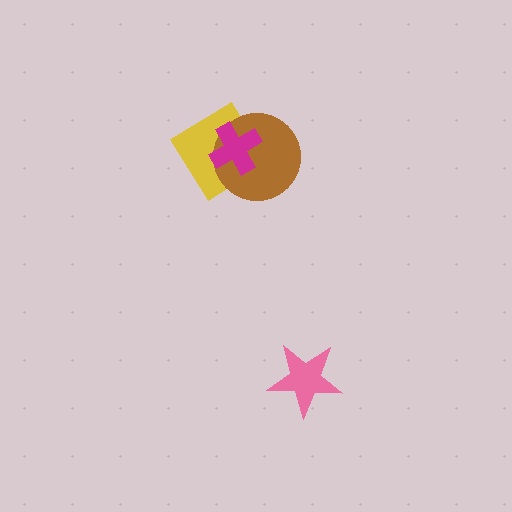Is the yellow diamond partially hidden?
Yes, it is partially covered by another shape.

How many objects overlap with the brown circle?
2 objects overlap with the brown circle.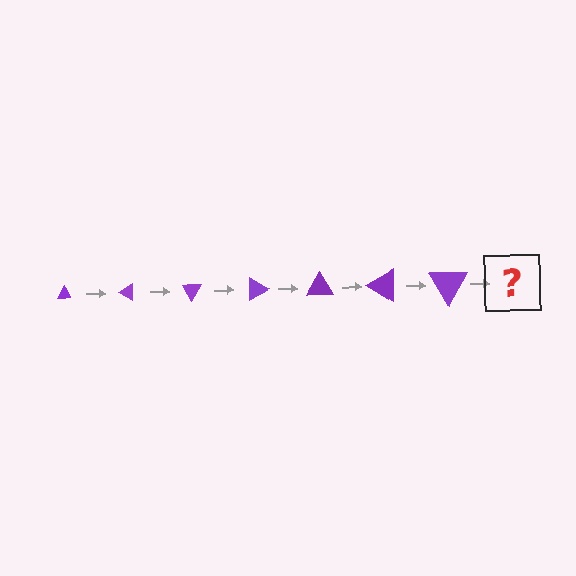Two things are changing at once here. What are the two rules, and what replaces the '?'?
The two rules are that the triangle grows larger each step and it rotates 30 degrees each step. The '?' should be a triangle, larger than the previous one and rotated 210 degrees from the start.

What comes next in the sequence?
The next element should be a triangle, larger than the previous one and rotated 210 degrees from the start.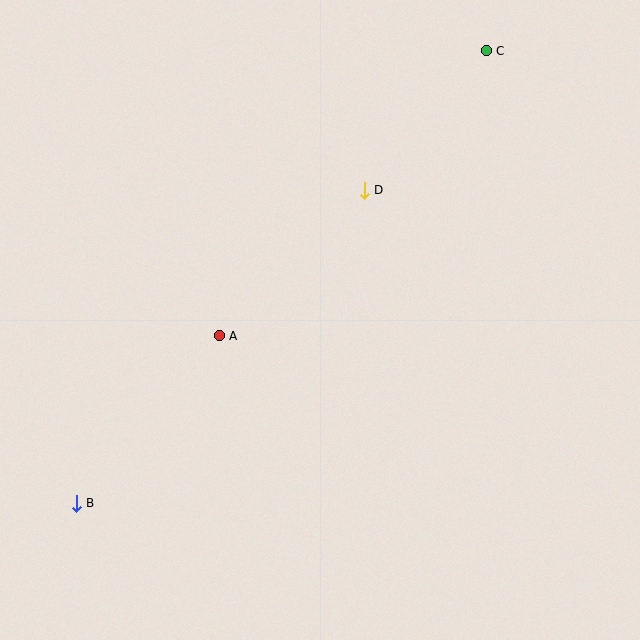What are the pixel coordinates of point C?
Point C is at (486, 51).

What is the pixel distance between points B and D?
The distance between B and D is 425 pixels.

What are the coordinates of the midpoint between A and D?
The midpoint between A and D is at (292, 263).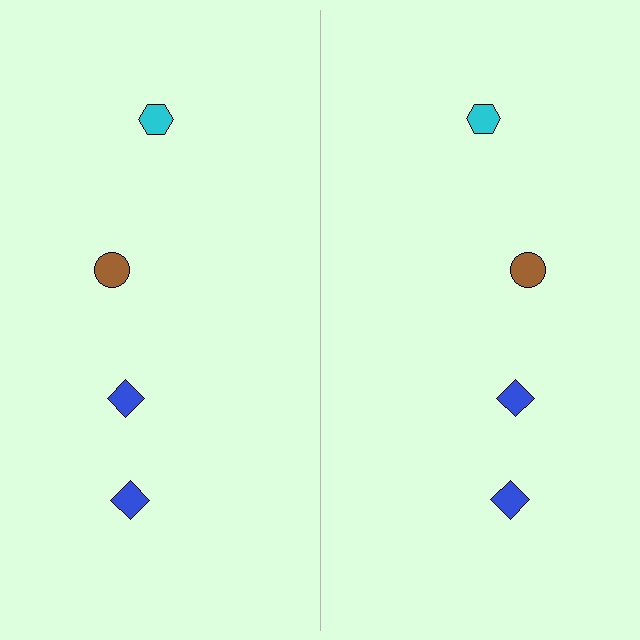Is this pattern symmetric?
Yes, this pattern has bilateral (reflection) symmetry.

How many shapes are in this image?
There are 8 shapes in this image.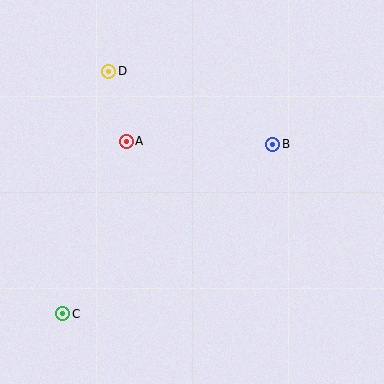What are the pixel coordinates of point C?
Point C is at (63, 314).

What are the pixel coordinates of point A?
Point A is at (126, 141).